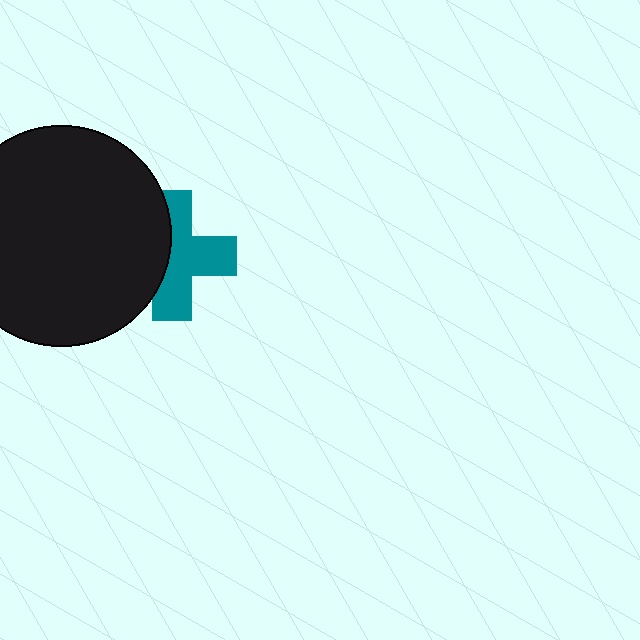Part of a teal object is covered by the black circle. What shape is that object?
It is a cross.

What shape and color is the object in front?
The object in front is a black circle.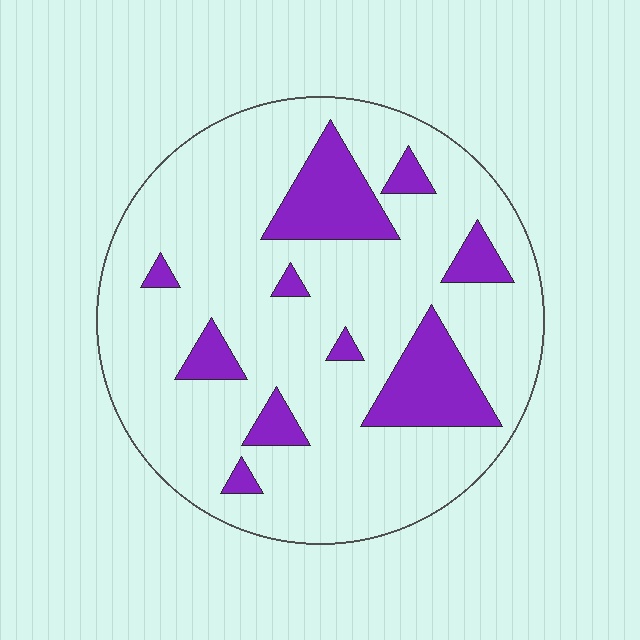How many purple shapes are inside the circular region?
10.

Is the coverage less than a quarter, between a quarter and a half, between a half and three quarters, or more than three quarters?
Less than a quarter.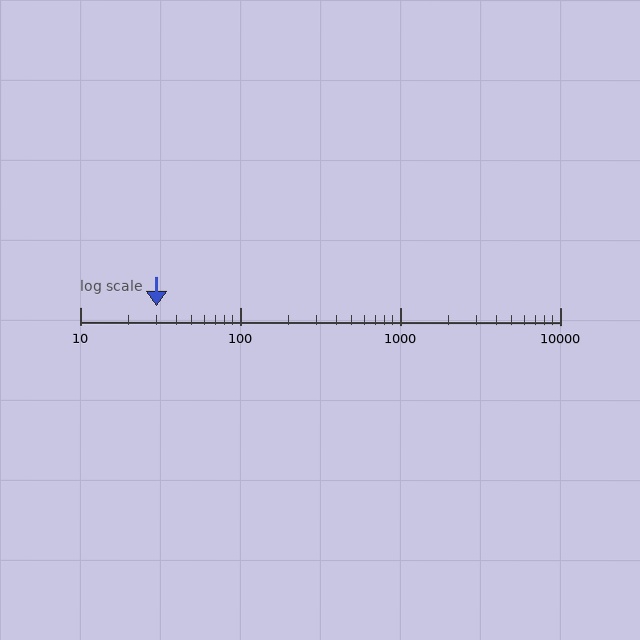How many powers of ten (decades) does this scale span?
The scale spans 3 decades, from 10 to 10000.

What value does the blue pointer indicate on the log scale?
The pointer indicates approximately 30.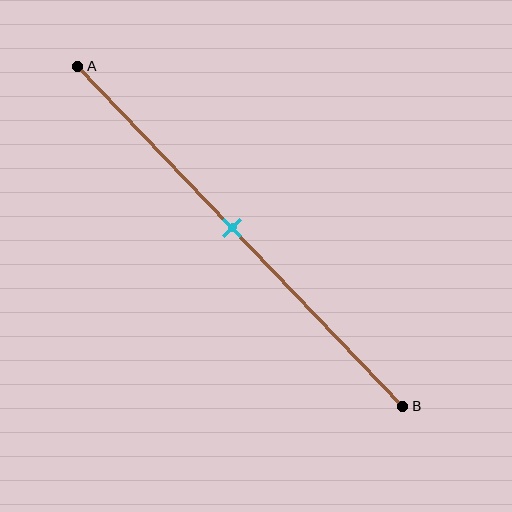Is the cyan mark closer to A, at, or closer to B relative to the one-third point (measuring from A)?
The cyan mark is closer to point B than the one-third point of segment AB.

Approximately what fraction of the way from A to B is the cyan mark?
The cyan mark is approximately 50% of the way from A to B.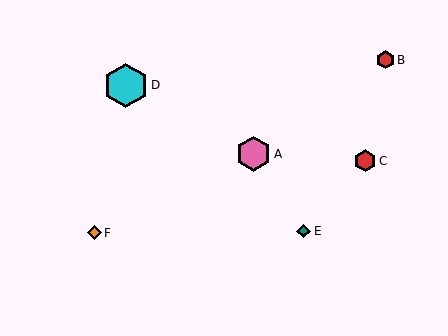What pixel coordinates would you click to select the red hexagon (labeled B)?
Click at (385, 60) to select the red hexagon B.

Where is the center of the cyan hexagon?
The center of the cyan hexagon is at (126, 85).